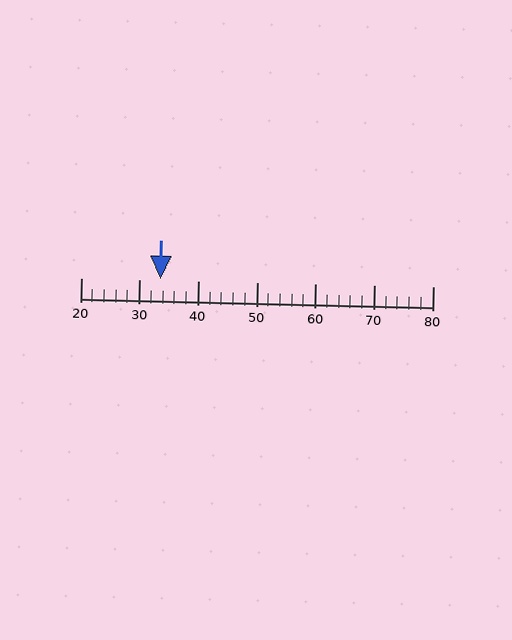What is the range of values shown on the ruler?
The ruler shows values from 20 to 80.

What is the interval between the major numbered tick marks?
The major tick marks are spaced 10 units apart.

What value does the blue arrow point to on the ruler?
The blue arrow points to approximately 34.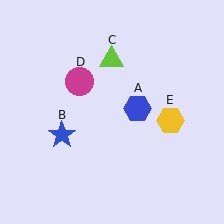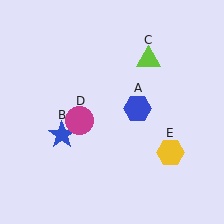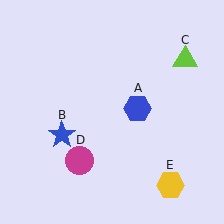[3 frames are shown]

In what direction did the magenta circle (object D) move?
The magenta circle (object D) moved down.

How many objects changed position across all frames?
3 objects changed position: lime triangle (object C), magenta circle (object D), yellow hexagon (object E).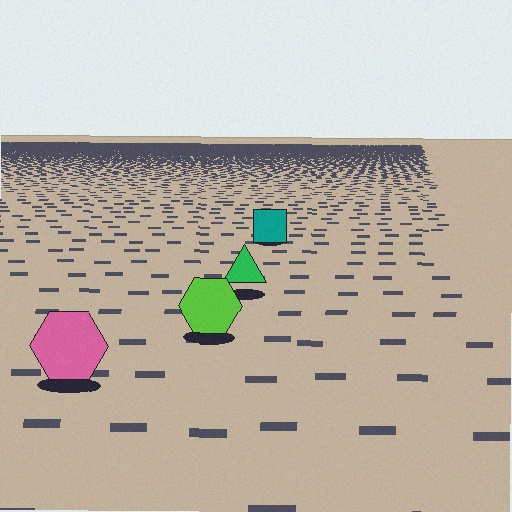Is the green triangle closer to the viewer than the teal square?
Yes. The green triangle is closer — you can tell from the texture gradient: the ground texture is coarser near it.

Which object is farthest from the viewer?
The teal square is farthest from the viewer. It appears smaller and the ground texture around it is denser.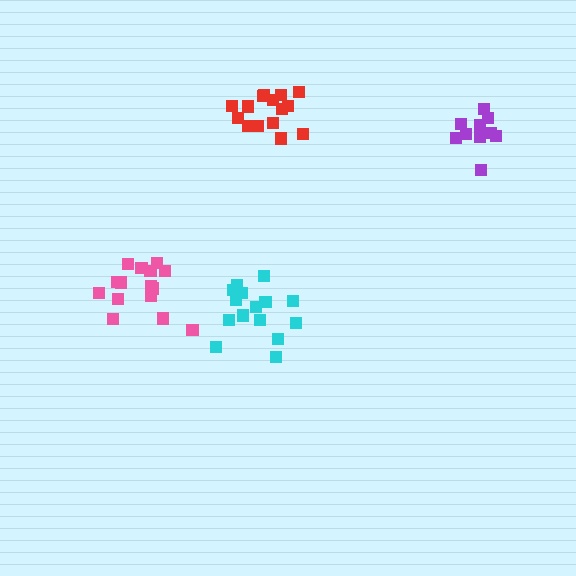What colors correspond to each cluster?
The clusters are colored: purple, cyan, red, pink.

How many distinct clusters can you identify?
There are 4 distinct clusters.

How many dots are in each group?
Group 1: 11 dots, Group 2: 15 dots, Group 3: 15 dots, Group 4: 15 dots (56 total).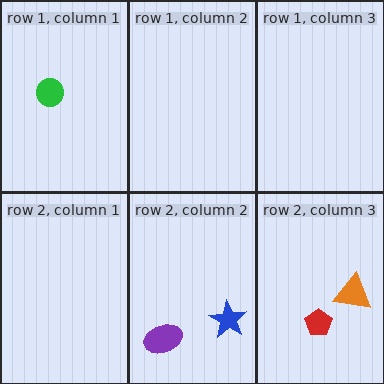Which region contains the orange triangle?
The row 2, column 3 region.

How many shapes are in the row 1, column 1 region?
1.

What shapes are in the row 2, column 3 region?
The orange triangle, the red pentagon.